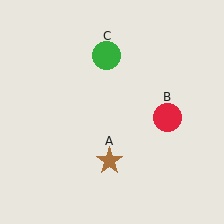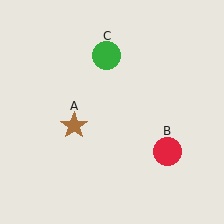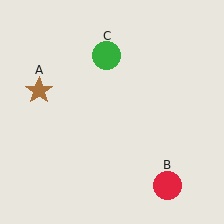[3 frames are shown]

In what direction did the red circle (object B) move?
The red circle (object B) moved down.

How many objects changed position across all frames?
2 objects changed position: brown star (object A), red circle (object B).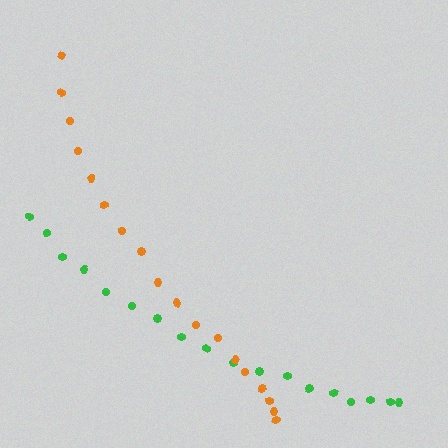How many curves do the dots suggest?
There are 2 distinct paths.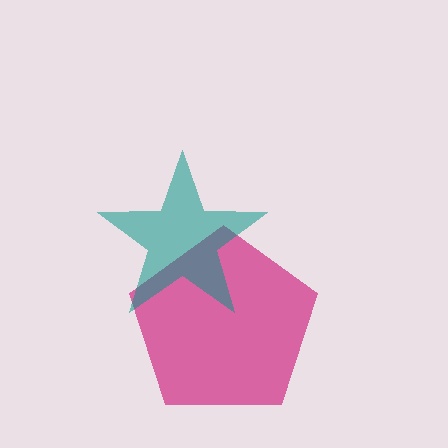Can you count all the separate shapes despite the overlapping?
Yes, there are 2 separate shapes.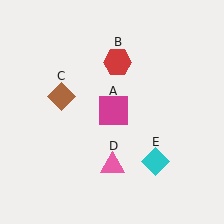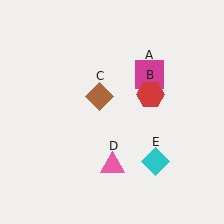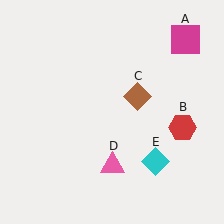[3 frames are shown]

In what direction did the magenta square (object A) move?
The magenta square (object A) moved up and to the right.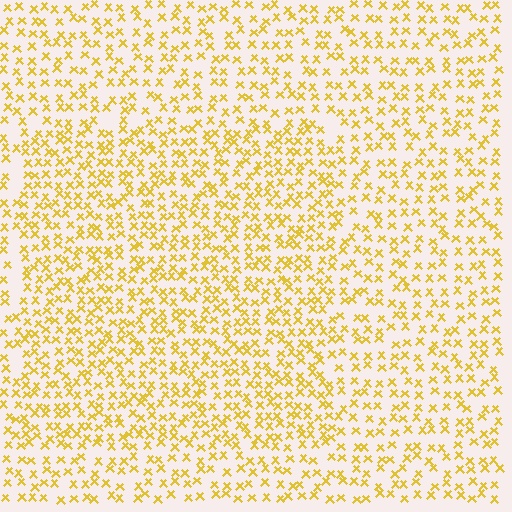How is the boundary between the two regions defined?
The boundary is defined by a change in element density (approximately 1.5x ratio). All elements are the same color, size, and shape.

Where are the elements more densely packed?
The elements are more densely packed inside the rectangle boundary.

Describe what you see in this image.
The image contains small yellow elements arranged at two different densities. A rectangle-shaped region is visible where the elements are more densely packed than the surrounding area.